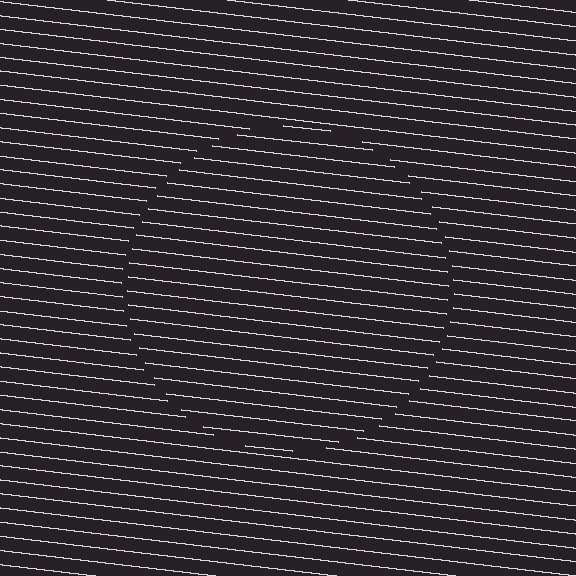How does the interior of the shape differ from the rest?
The interior of the shape contains the same grating, shifted by half a period — the contour is defined by the phase discontinuity where line-ends from the inner and outer gratings abut.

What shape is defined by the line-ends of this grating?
An illusory circle. The interior of the shape contains the same grating, shifted by half a period — the contour is defined by the phase discontinuity where line-ends from the inner and outer gratings abut.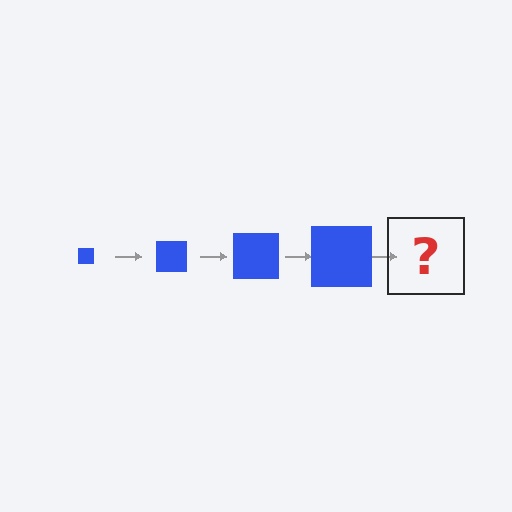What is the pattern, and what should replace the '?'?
The pattern is that the square gets progressively larger each step. The '?' should be a blue square, larger than the previous one.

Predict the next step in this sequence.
The next step is a blue square, larger than the previous one.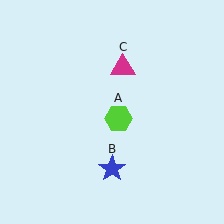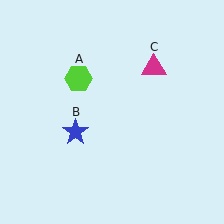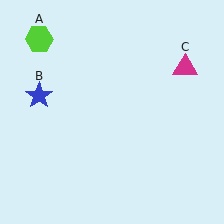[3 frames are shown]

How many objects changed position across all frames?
3 objects changed position: lime hexagon (object A), blue star (object B), magenta triangle (object C).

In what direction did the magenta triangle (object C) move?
The magenta triangle (object C) moved right.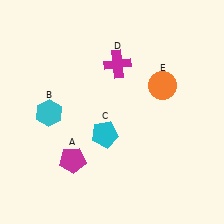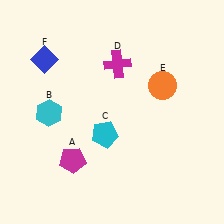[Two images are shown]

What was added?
A blue diamond (F) was added in Image 2.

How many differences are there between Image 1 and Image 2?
There is 1 difference between the two images.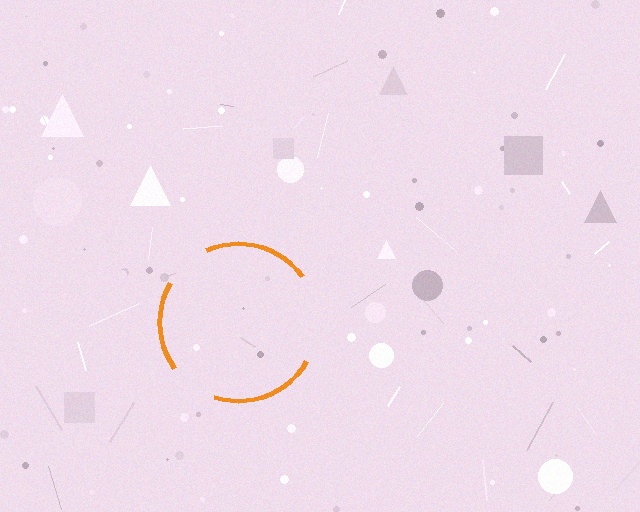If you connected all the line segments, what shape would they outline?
They would outline a circle.